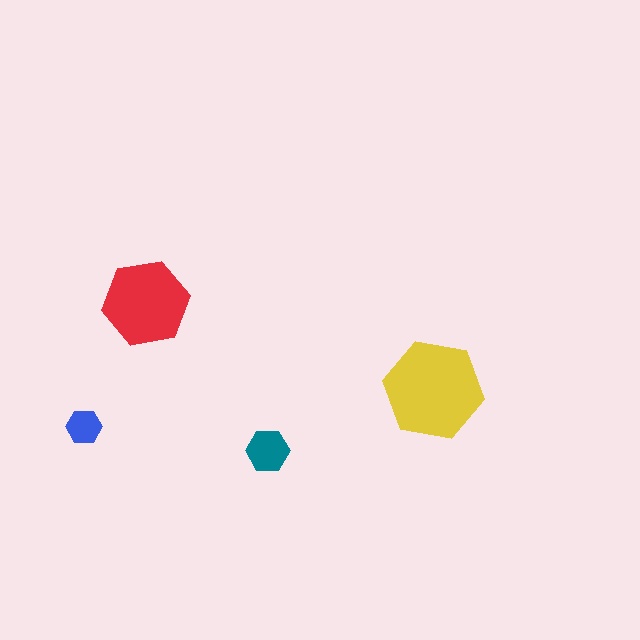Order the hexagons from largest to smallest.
the yellow one, the red one, the teal one, the blue one.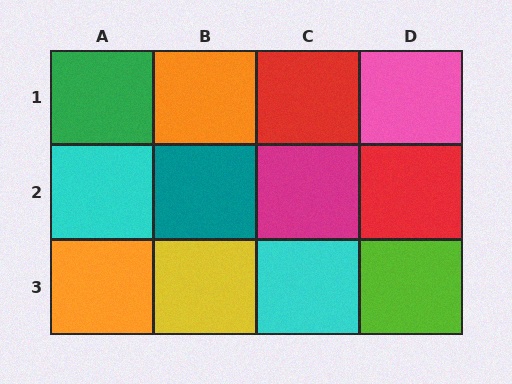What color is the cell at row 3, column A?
Orange.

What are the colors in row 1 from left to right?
Green, orange, red, pink.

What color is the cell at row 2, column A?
Cyan.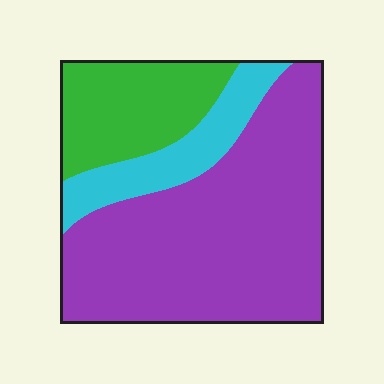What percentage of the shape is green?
Green covers about 20% of the shape.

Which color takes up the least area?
Cyan, at roughly 15%.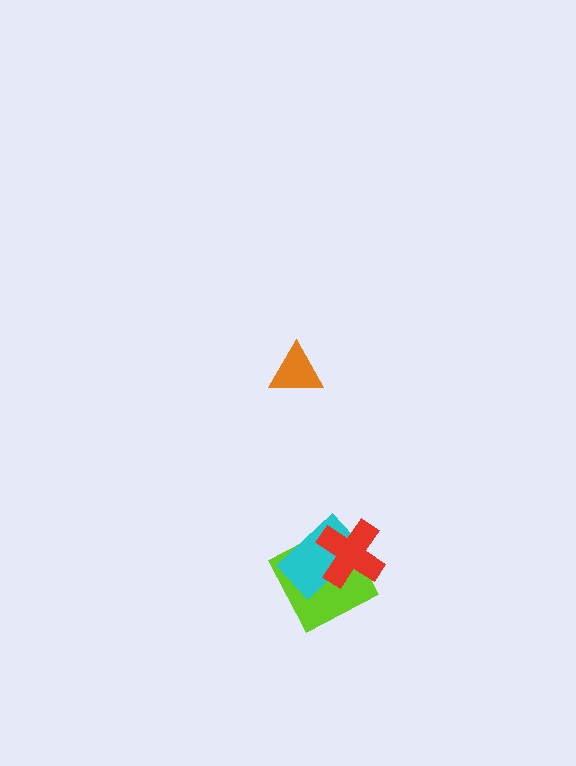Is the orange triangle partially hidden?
No, no other shape covers it.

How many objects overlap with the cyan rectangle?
2 objects overlap with the cyan rectangle.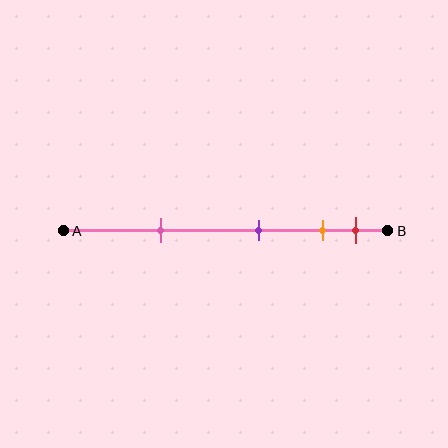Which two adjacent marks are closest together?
The orange and red marks are the closest adjacent pair.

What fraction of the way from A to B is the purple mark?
The purple mark is approximately 60% (0.6) of the way from A to B.